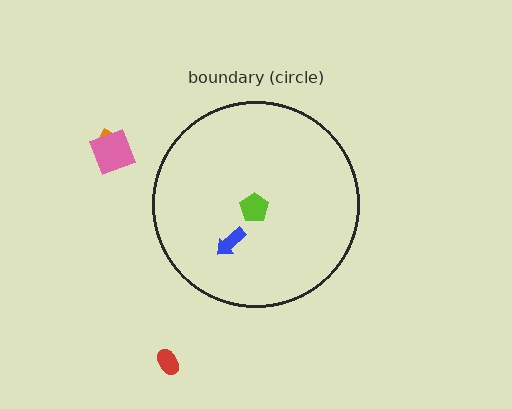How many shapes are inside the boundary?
2 inside, 3 outside.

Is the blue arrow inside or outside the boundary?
Inside.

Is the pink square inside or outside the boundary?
Outside.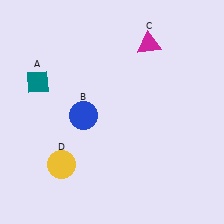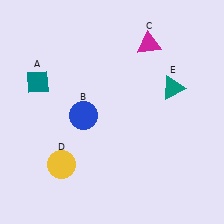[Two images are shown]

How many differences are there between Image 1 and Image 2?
There is 1 difference between the two images.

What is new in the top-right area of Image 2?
A teal triangle (E) was added in the top-right area of Image 2.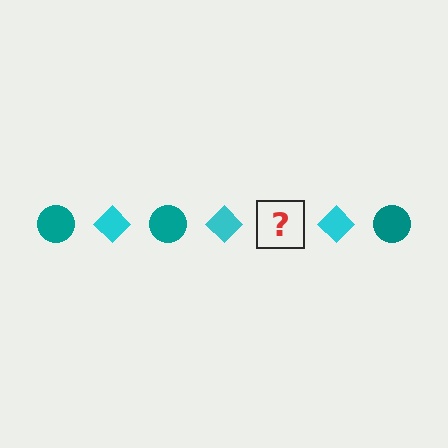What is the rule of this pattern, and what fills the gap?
The rule is that the pattern alternates between teal circle and cyan diamond. The gap should be filled with a teal circle.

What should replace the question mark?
The question mark should be replaced with a teal circle.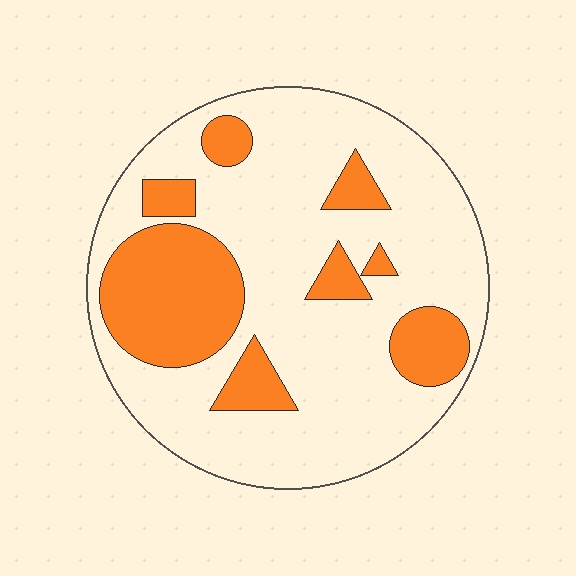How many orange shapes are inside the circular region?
8.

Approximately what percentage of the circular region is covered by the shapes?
Approximately 25%.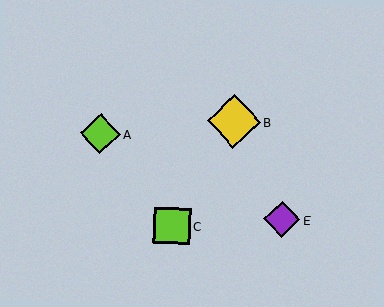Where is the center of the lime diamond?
The center of the lime diamond is at (100, 134).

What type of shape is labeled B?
Shape B is a yellow diamond.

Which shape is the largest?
The yellow diamond (labeled B) is the largest.